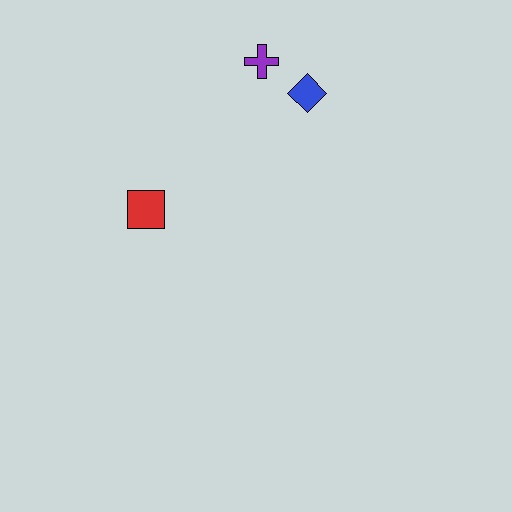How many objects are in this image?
There are 3 objects.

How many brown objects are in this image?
There are no brown objects.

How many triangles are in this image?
There are no triangles.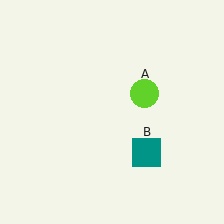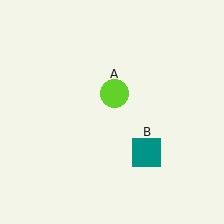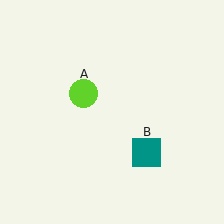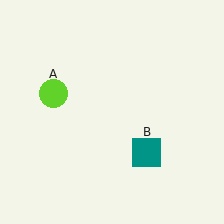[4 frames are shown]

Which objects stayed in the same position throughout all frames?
Teal square (object B) remained stationary.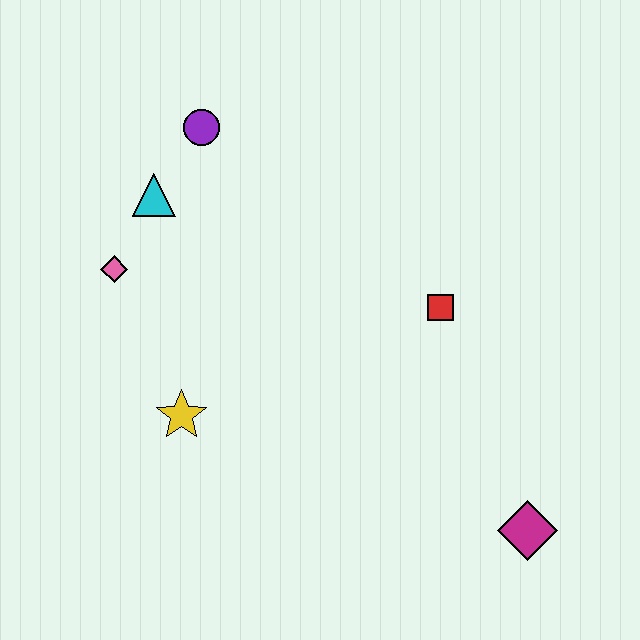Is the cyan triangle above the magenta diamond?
Yes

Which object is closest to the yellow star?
The pink diamond is closest to the yellow star.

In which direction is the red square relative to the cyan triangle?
The red square is to the right of the cyan triangle.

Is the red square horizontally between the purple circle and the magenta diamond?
Yes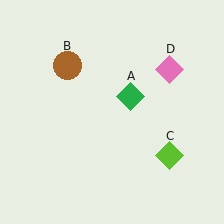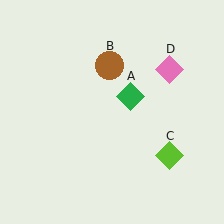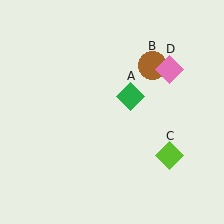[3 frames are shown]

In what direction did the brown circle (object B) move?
The brown circle (object B) moved right.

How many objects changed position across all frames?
1 object changed position: brown circle (object B).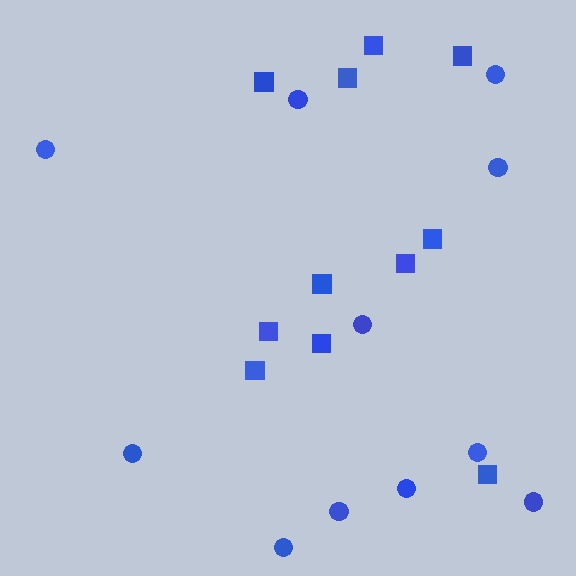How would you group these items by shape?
There are 2 groups: one group of circles (11) and one group of squares (11).